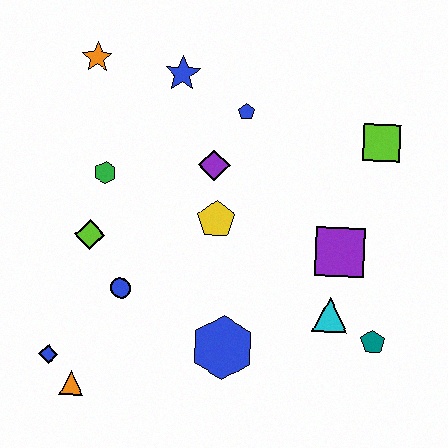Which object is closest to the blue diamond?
The orange triangle is closest to the blue diamond.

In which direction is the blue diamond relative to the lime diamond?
The blue diamond is below the lime diamond.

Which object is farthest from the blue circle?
The lime square is farthest from the blue circle.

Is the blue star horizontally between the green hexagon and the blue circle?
No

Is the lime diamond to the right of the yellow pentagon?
No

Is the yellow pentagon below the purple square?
No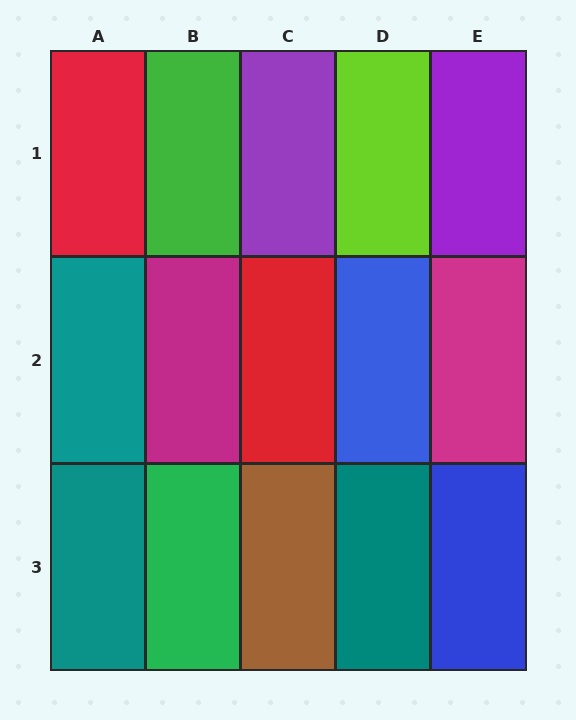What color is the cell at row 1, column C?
Purple.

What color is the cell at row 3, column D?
Teal.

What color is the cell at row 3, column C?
Brown.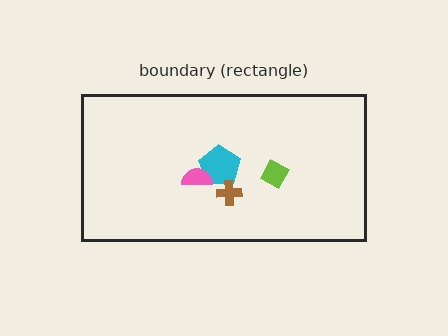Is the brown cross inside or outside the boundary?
Inside.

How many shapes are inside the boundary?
4 inside, 0 outside.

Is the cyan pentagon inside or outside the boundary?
Inside.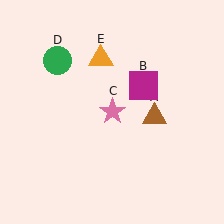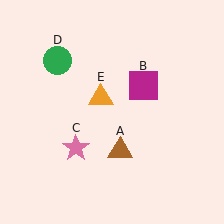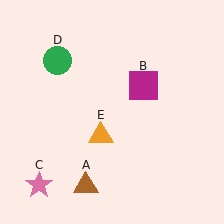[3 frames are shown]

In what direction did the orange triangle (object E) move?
The orange triangle (object E) moved down.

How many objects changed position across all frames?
3 objects changed position: brown triangle (object A), pink star (object C), orange triangle (object E).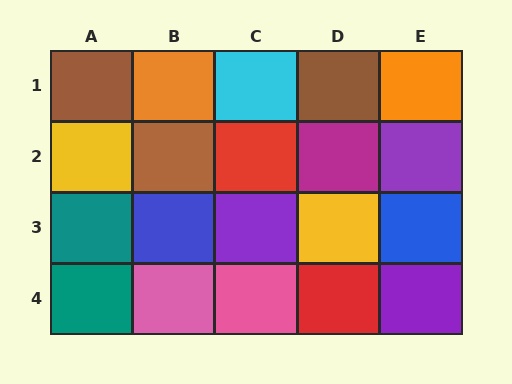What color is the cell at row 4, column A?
Teal.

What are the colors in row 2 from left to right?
Yellow, brown, red, magenta, purple.